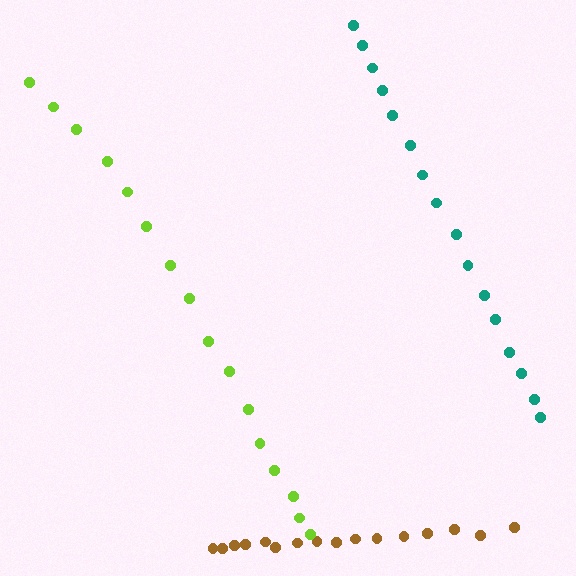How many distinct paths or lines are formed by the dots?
There are 3 distinct paths.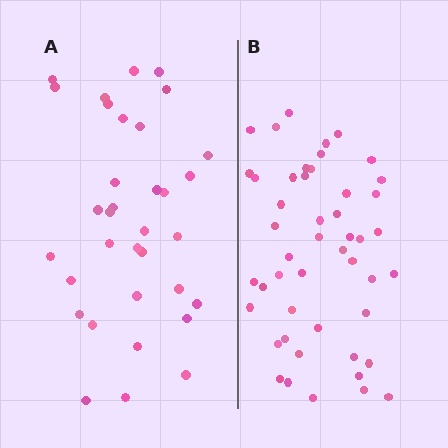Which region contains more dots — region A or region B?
Region B (the right region) has more dots.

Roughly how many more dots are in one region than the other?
Region B has approximately 15 more dots than region A.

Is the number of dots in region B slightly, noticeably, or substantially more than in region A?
Region B has noticeably more, but not dramatically so. The ratio is roughly 1.4 to 1.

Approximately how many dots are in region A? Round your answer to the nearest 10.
About 30 dots. (The exact count is 34, which rounds to 30.)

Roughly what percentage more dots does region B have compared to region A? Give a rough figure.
About 40% more.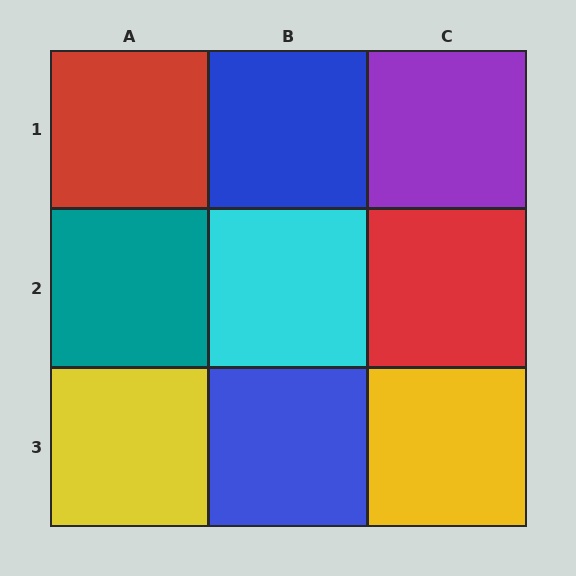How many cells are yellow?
2 cells are yellow.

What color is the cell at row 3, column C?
Yellow.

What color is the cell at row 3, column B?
Blue.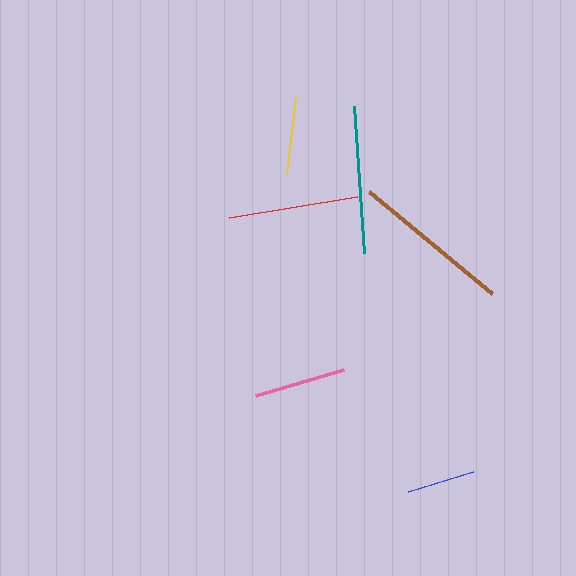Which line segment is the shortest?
The blue line is the shortest at approximately 68 pixels.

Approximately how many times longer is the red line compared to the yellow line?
The red line is approximately 1.7 times the length of the yellow line.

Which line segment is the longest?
The brown line is the longest at approximately 160 pixels.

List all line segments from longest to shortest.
From longest to shortest: brown, teal, red, pink, yellow, blue.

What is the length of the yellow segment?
The yellow segment is approximately 77 pixels long.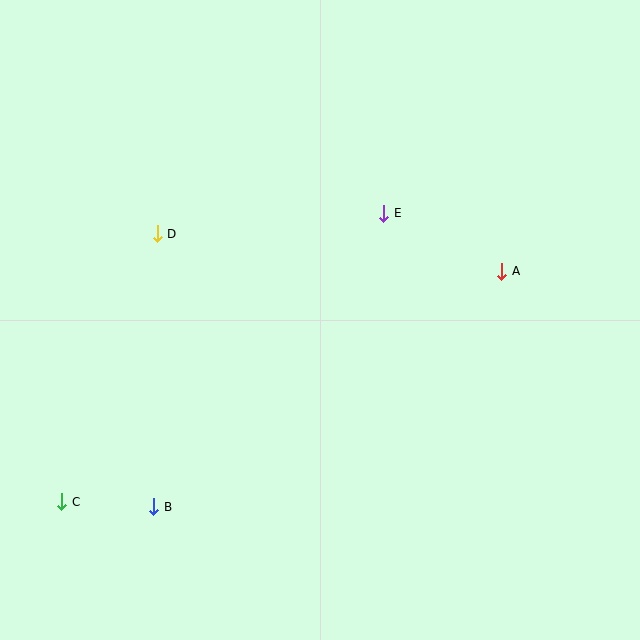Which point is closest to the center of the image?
Point E at (384, 213) is closest to the center.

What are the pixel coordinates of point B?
Point B is at (154, 507).